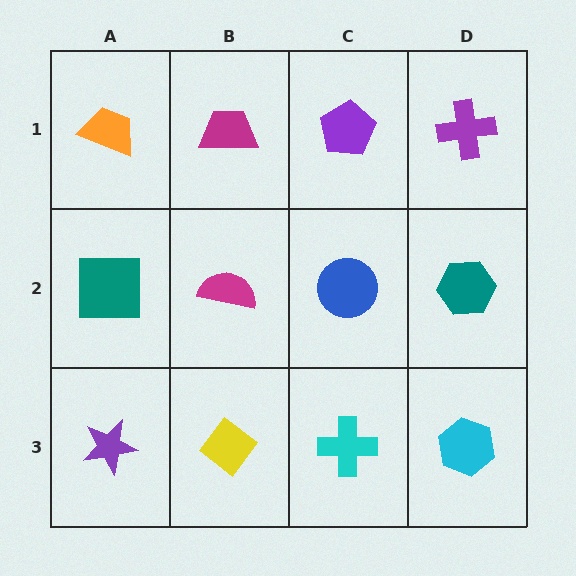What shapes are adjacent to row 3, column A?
A teal square (row 2, column A), a yellow diamond (row 3, column B).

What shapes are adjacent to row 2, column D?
A purple cross (row 1, column D), a cyan hexagon (row 3, column D), a blue circle (row 2, column C).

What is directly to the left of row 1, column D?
A purple pentagon.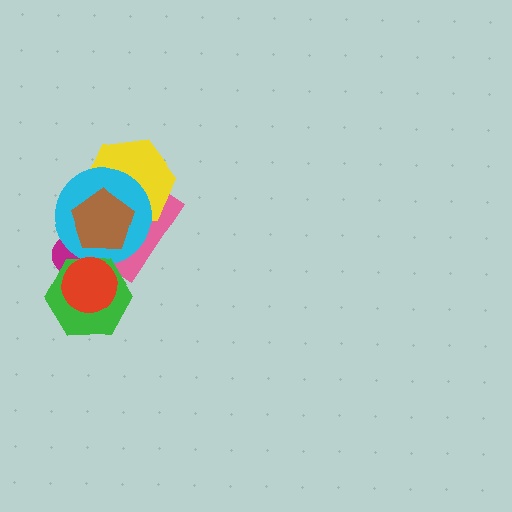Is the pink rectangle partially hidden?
Yes, it is partially covered by another shape.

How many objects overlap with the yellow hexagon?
3 objects overlap with the yellow hexagon.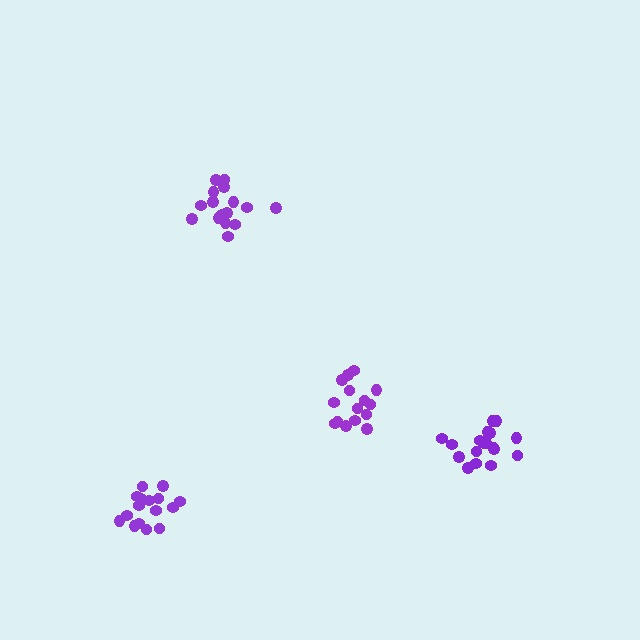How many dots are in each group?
Group 1: 15 dots, Group 2: 16 dots, Group 3: 18 dots, Group 4: 16 dots (65 total).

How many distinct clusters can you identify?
There are 4 distinct clusters.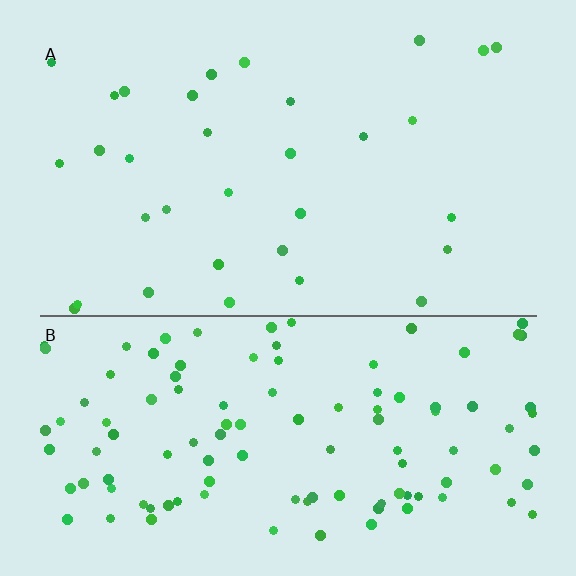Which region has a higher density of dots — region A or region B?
B (the bottom).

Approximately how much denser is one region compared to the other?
Approximately 3.5× — region B over region A.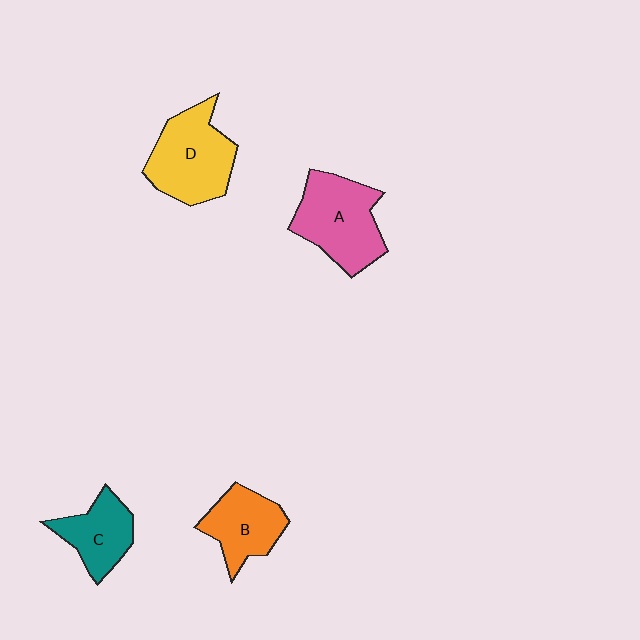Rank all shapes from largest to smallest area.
From largest to smallest: A (pink), D (yellow), B (orange), C (teal).